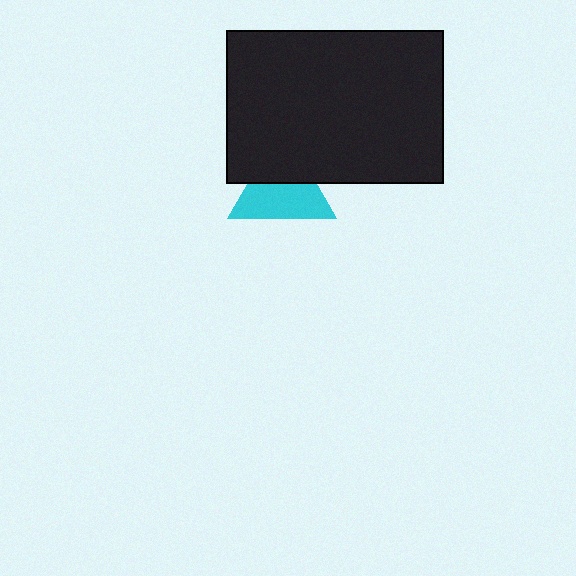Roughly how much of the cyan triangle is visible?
About half of it is visible (roughly 61%).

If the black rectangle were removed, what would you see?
You would see the complete cyan triangle.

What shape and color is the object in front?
The object in front is a black rectangle.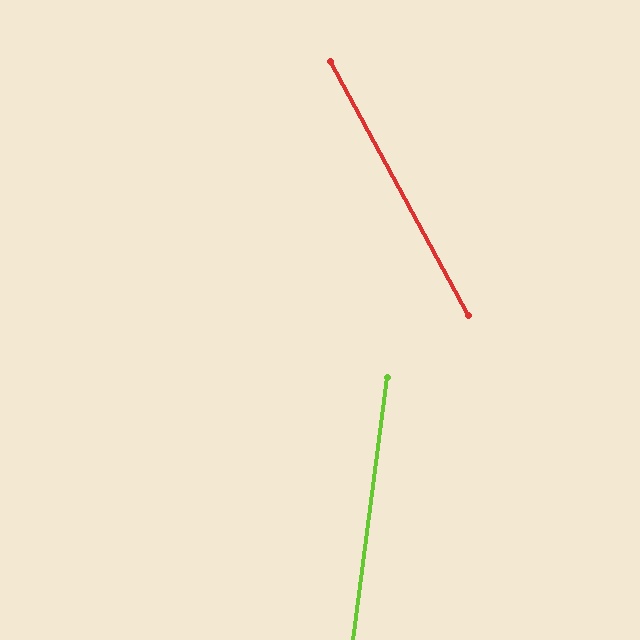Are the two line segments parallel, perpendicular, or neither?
Neither parallel nor perpendicular — they differ by about 36°.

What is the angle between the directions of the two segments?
Approximately 36 degrees.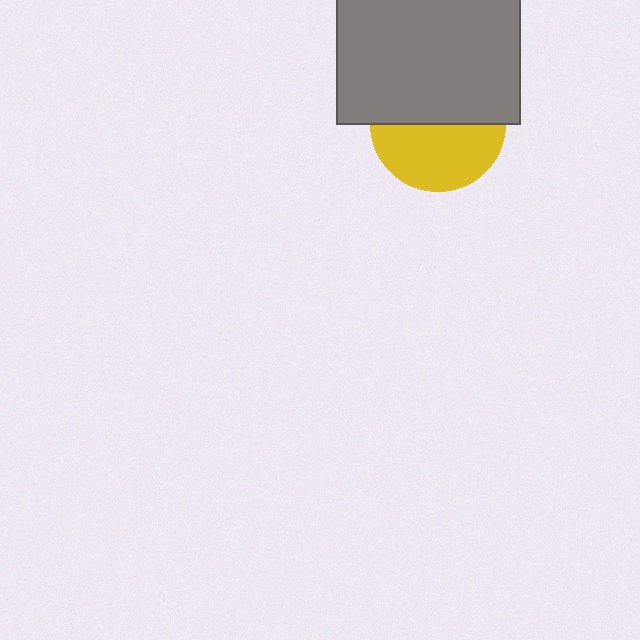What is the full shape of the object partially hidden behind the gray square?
The partially hidden object is a yellow circle.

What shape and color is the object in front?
The object in front is a gray square.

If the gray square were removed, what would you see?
You would see the complete yellow circle.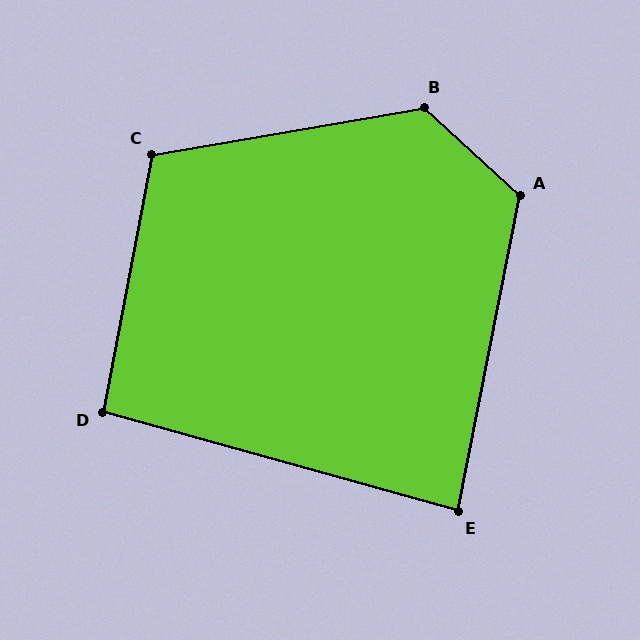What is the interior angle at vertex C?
Approximately 110 degrees (obtuse).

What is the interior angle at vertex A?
Approximately 121 degrees (obtuse).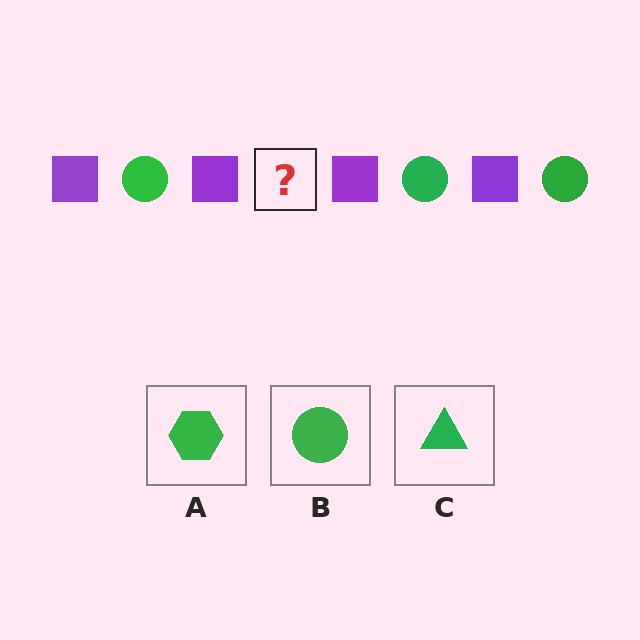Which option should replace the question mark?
Option B.